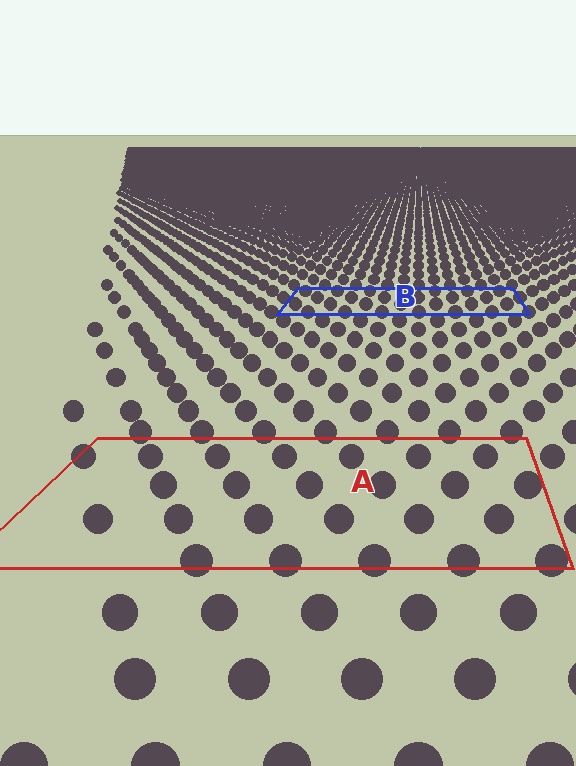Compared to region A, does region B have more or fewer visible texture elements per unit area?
Region B has more texture elements per unit area — they are packed more densely because it is farther away.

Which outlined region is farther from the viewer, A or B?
Region B is farther from the viewer — the texture elements inside it appear smaller and more densely packed.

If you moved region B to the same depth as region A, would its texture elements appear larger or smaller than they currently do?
They would appear larger. At a closer depth, the same texture elements are projected at a bigger on-screen size.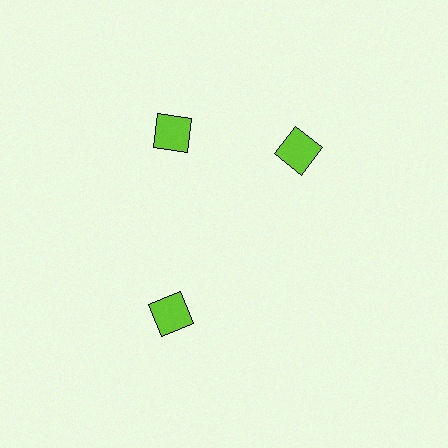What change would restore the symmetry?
The symmetry would be restored by rotating it back into even spacing with its neighbors so that all 3 diamonds sit at equal angles and equal distance from the center.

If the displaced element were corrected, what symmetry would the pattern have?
It would have 3-fold rotational symmetry — the pattern would map onto itself every 120 degrees.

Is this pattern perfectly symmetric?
No. The 3 lime diamonds are arranged in a ring, but one element near the 3 o'clock position is rotated out of alignment along the ring, breaking the 3-fold rotational symmetry.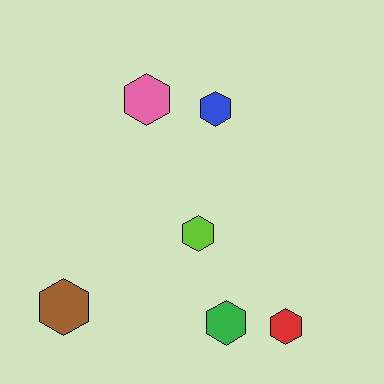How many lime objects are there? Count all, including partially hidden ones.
There is 1 lime object.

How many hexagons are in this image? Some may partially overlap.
There are 6 hexagons.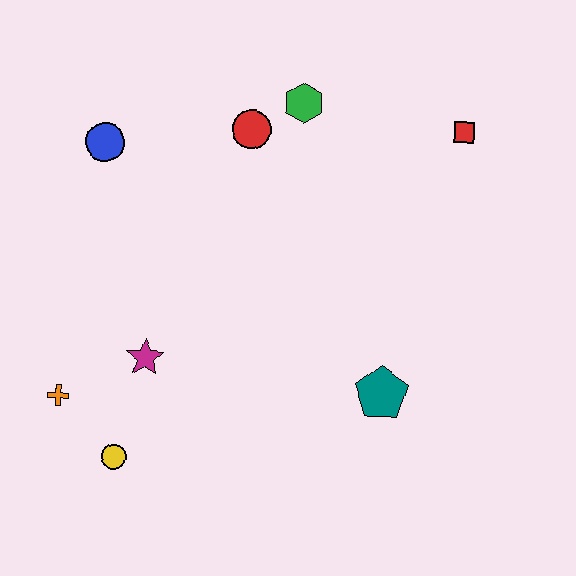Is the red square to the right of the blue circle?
Yes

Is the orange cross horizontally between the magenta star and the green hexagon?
No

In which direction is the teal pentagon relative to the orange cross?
The teal pentagon is to the right of the orange cross.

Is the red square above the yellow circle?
Yes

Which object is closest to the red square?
The green hexagon is closest to the red square.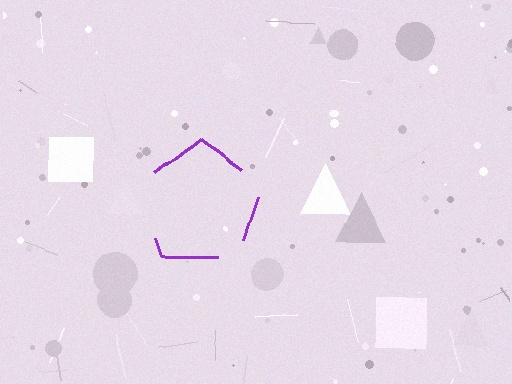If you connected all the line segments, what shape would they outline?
They would outline a pentagon.